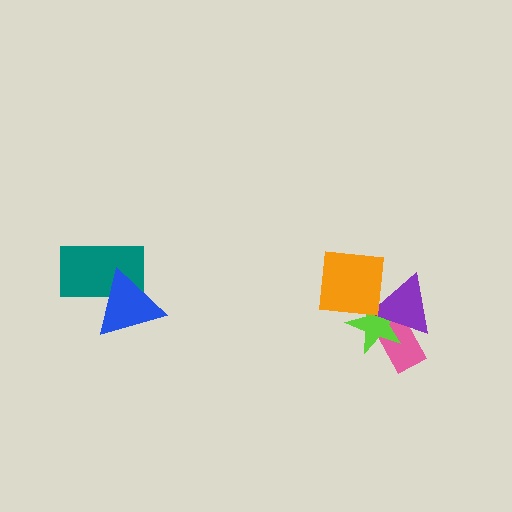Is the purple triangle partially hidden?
Yes, it is partially covered by another shape.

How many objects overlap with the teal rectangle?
1 object overlaps with the teal rectangle.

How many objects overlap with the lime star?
3 objects overlap with the lime star.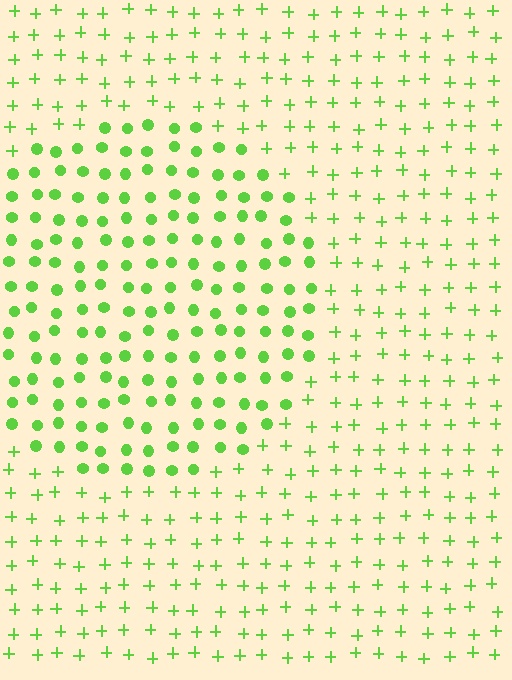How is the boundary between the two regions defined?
The boundary is defined by a change in element shape: circles inside vs. plus signs outside. All elements share the same color and spacing.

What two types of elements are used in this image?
The image uses circles inside the circle region and plus signs outside it.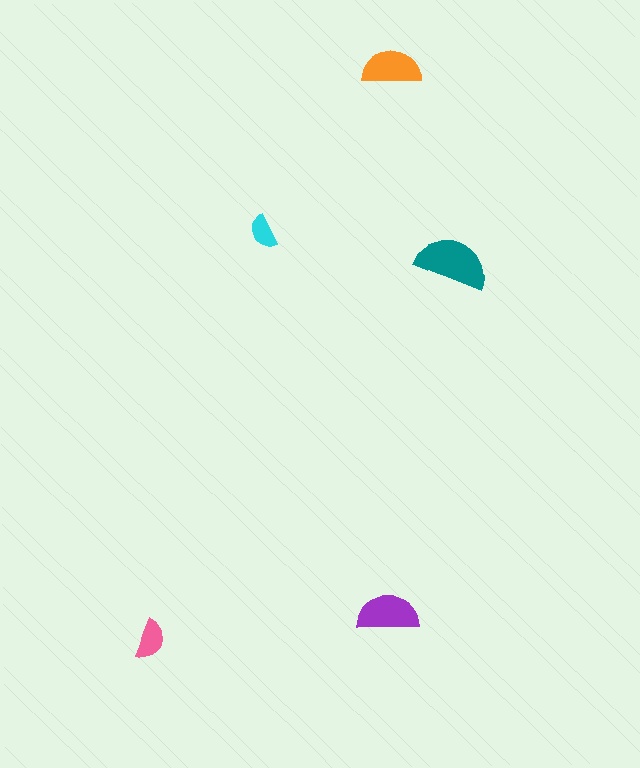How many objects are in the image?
There are 5 objects in the image.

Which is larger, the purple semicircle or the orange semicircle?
The purple one.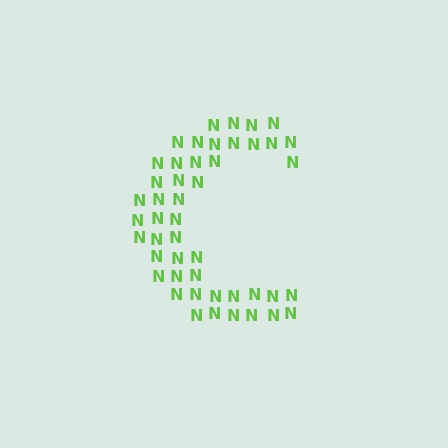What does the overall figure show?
The overall figure shows the letter C.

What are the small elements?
The small elements are letter N's.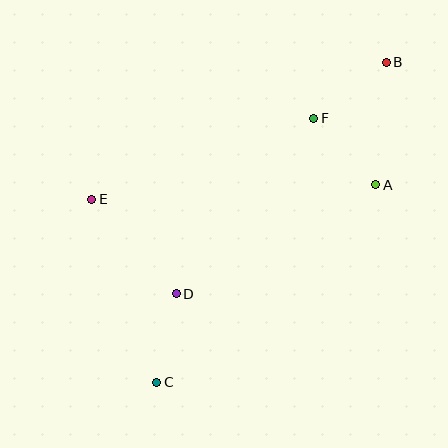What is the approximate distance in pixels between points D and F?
The distance between D and F is approximately 223 pixels.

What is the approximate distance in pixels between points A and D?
The distance between A and D is approximately 227 pixels.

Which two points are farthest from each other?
Points B and C are farthest from each other.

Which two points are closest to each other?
Points C and D are closest to each other.